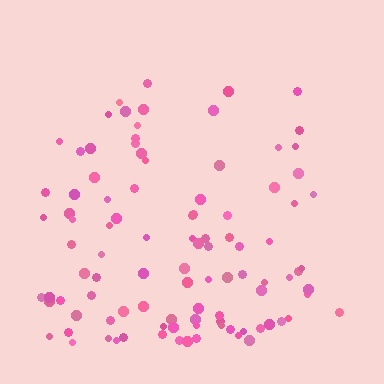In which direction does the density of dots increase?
From top to bottom, with the bottom side densest.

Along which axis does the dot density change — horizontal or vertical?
Vertical.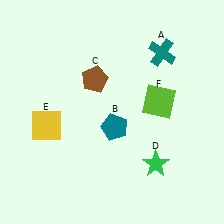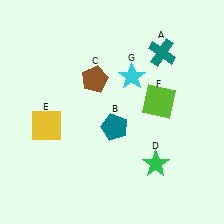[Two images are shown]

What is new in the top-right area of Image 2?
A cyan star (G) was added in the top-right area of Image 2.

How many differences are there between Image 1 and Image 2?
There is 1 difference between the two images.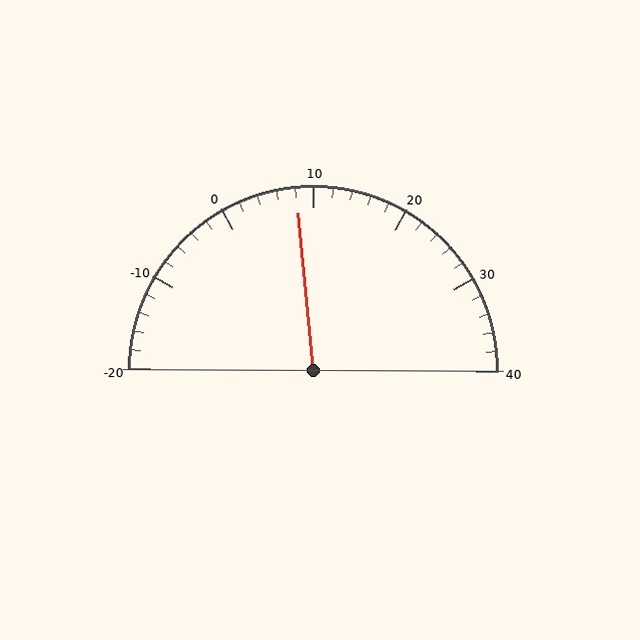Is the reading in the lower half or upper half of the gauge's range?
The reading is in the lower half of the range (-20 to 40).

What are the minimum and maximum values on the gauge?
The gauge ranges from -20 to 40.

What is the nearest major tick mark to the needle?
The nearest major tick mark is 10.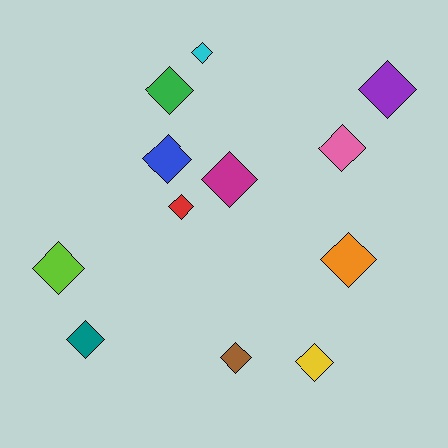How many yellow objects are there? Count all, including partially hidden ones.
There is 1 yellow object.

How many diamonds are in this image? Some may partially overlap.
There are 12 diamonds.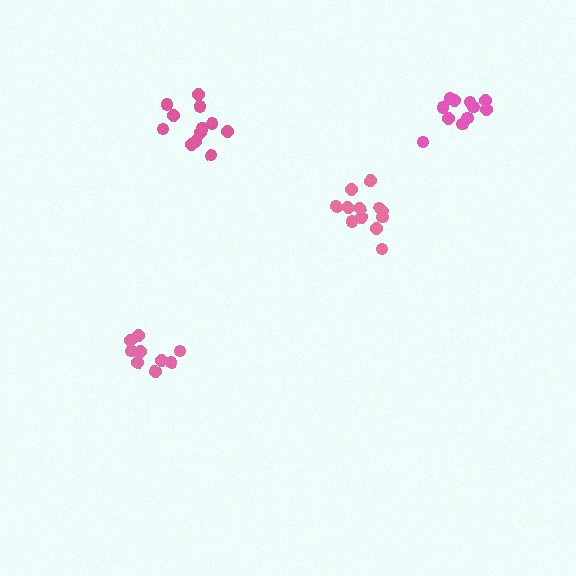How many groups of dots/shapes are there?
There are 4 groups.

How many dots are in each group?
Group 1: 11 dots, Group 2: 9 dots, Group 3: 12 dots, Group 4: 12 dots (44 total).